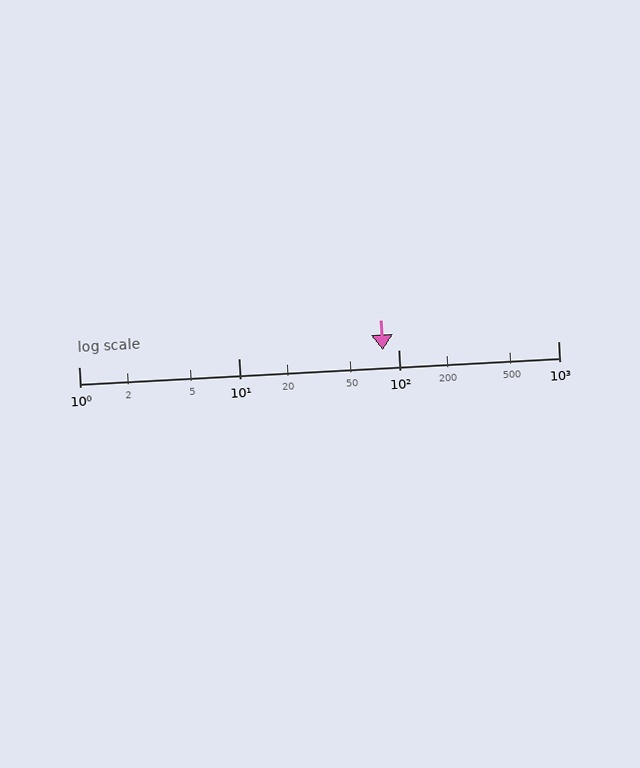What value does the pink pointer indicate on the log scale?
The pointer indicates approximately 80.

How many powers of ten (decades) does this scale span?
The scale spans 3 decades, from 1 to 1000.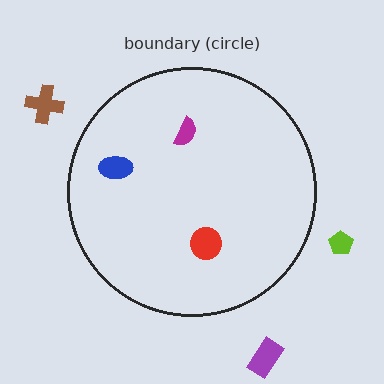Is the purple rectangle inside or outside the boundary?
Outside.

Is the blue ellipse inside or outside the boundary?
Inside.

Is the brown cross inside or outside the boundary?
Outside.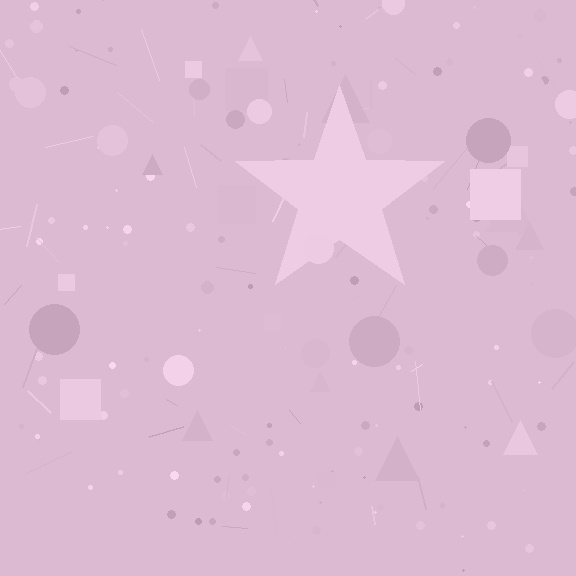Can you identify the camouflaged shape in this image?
The camouflaged shape is a star.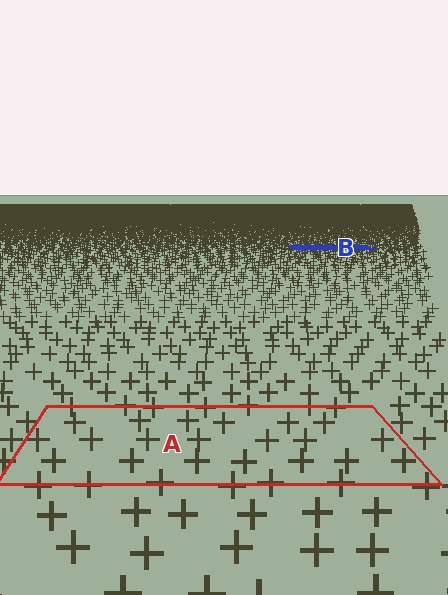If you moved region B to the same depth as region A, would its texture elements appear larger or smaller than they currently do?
They would appear larger. At a closer depth, the same texture elements are projected at a bigger on-screen size.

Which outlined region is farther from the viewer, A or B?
Region B is farther from the viewer — the texture elements inside it appear smaller and more densely packed.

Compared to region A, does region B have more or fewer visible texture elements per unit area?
Region B has more texture elements per unit area — they are packed more densely because it is farther away.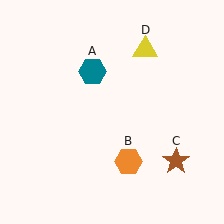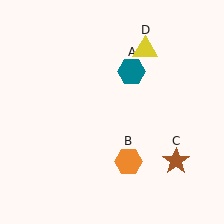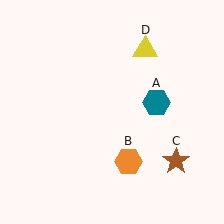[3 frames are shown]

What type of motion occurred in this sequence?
The teal hexagon (object A) rotated clockwise around the center of the scene.